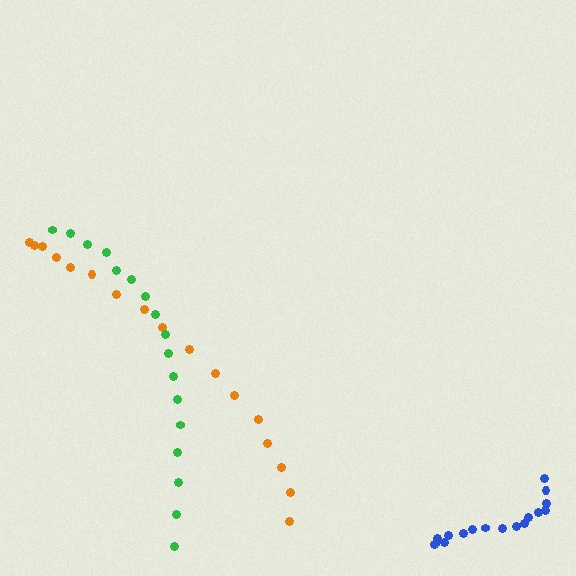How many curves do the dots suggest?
There are 3 distinct paths.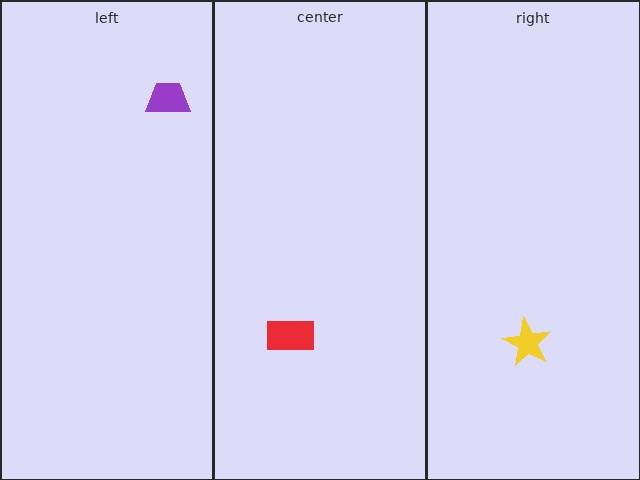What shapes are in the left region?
The purple trapezoid.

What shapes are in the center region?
The red rectangle.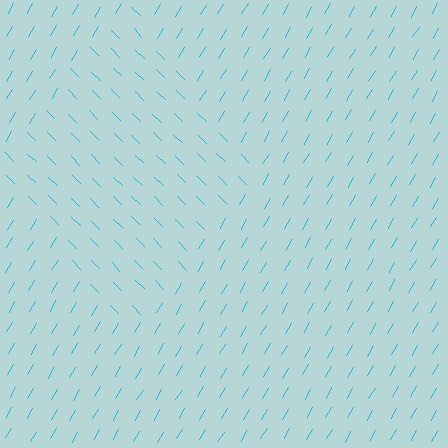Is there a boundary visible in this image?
Yes, there is a texture boundary formed by a change in line orientation.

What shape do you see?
I see a diamond.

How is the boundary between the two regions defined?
The boundary is defined purely by a change in line orientation (approximately 75 degrees difference). All lines are the same color and thickness.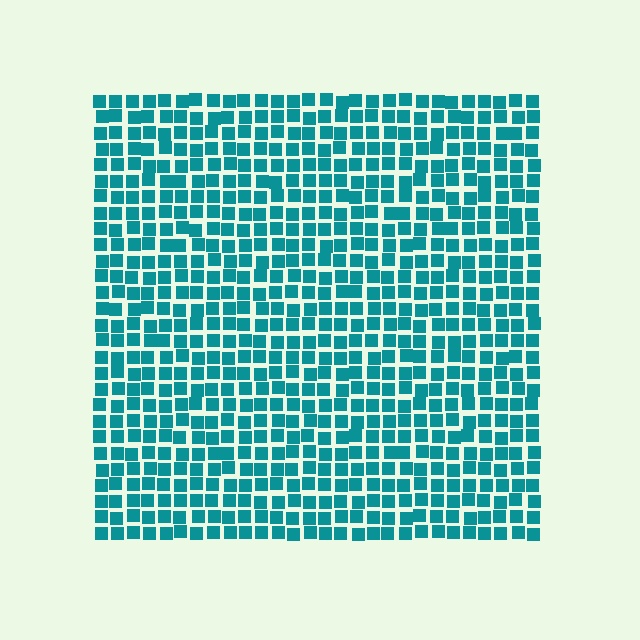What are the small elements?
The small elements are squares.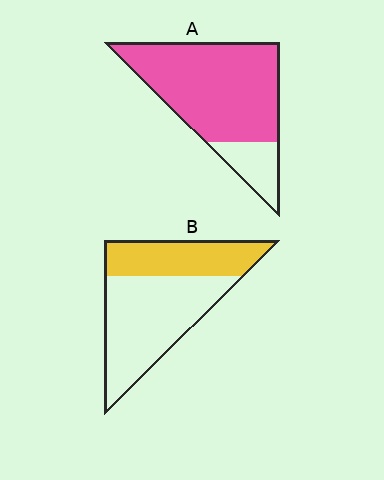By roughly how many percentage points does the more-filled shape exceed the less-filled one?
By roughly 45 percentage points (A over B).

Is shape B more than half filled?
No.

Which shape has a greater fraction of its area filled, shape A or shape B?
Shape A.